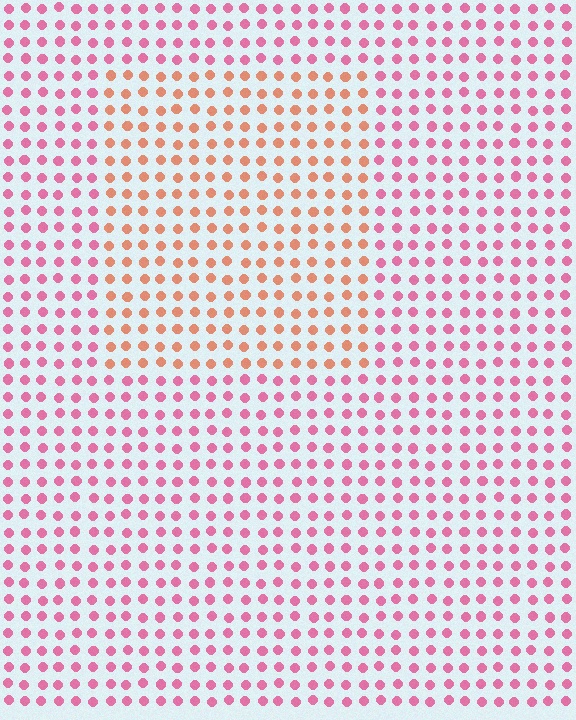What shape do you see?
I see a rectangle.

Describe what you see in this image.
The image is filled with small pink elements in a uniform arrangement. A rectangle-shaped region is visible where the elements are tinted to a slightly different hue, forming a subtle color boundary.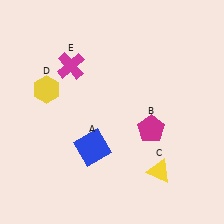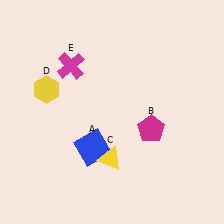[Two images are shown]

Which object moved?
The yellow triangle (C) moved left.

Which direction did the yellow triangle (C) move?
The yellow triangle (C) moved left.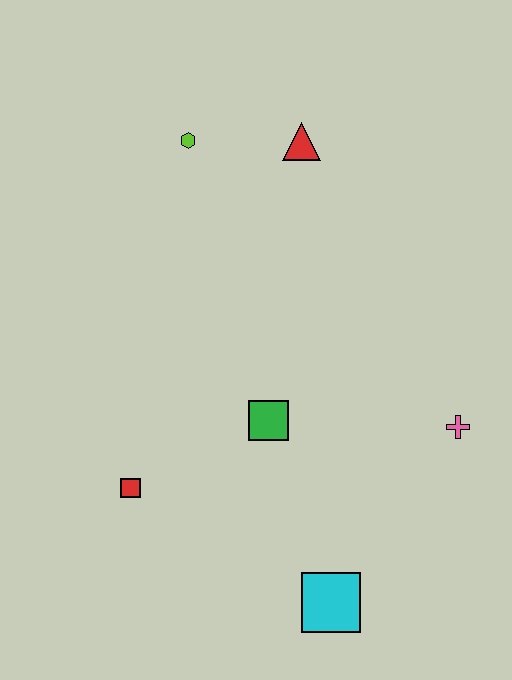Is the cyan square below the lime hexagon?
Yes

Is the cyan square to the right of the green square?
Yes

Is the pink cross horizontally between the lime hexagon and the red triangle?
No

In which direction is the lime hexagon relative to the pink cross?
The lime hexagon is above the pink cross.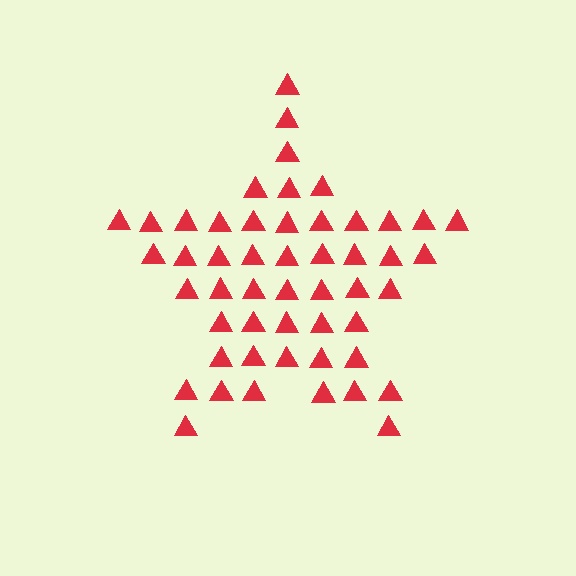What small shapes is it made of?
It is made of small triangles.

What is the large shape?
The large shape is a star.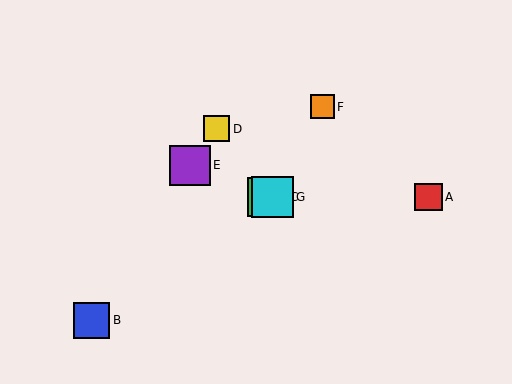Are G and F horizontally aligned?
No, G is at y≈197 and F is at y≈107.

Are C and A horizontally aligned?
Yes, both are at y≈197.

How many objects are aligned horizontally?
3 objects (A, C, G) are aligned horizontally.